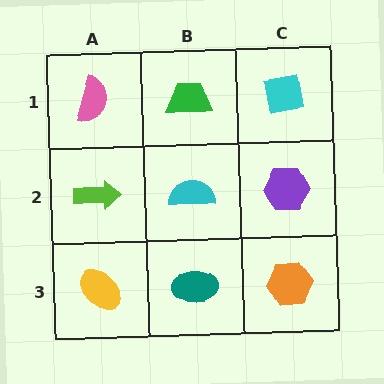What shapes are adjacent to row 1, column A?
A lime arrow (row 2, column A), a green trapezoid (row 1, column B).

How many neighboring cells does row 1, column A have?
2.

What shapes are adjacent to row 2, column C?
A cyan square (row 1, column C), an orange hexagon (row 3, column C), a cyan semicircle (row 2, column B).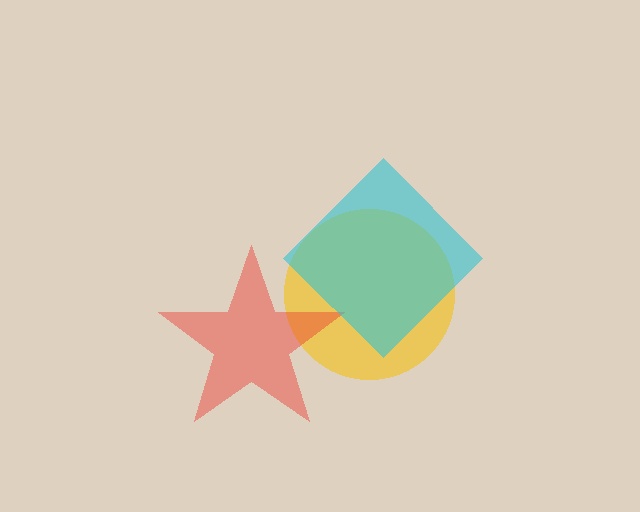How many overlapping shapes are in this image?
There are 3 overlapping shapes in the image.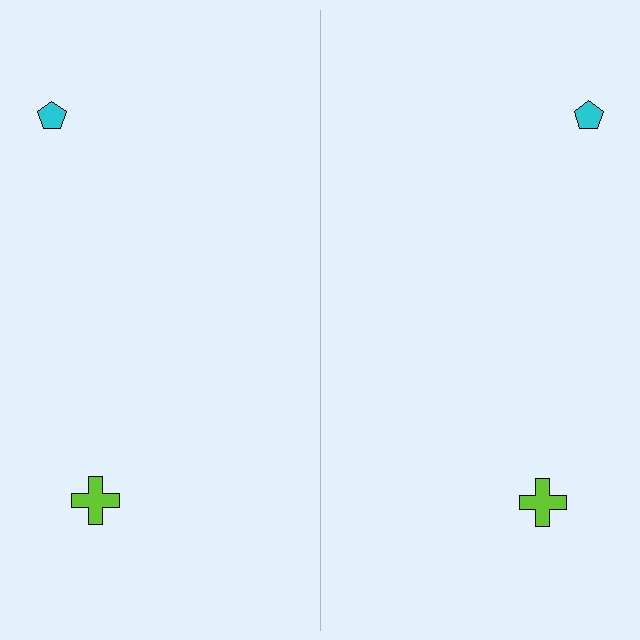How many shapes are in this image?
There are 4 shapes in this image.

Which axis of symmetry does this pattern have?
The pattern has a vertical axis of symmetry running through the center of the image.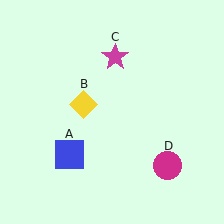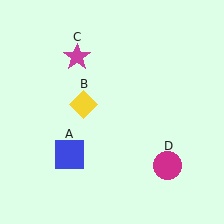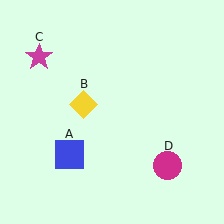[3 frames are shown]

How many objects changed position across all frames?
1 object changed position: magenta star (object C).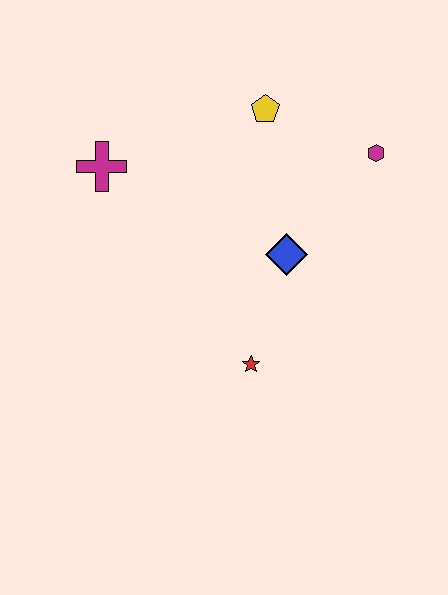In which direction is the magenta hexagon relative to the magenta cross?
The magenta hexagon is to the right of the magenta cross.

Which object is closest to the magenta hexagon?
The yellow pentagon is closest to the magenta hexagon.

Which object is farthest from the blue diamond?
The magenta cross is farthest from the blue diamond.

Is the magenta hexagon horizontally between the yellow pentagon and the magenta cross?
No